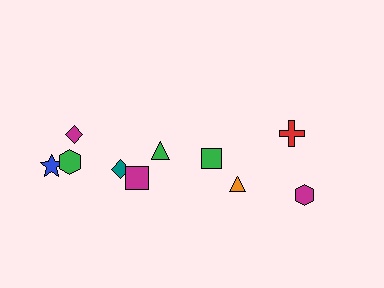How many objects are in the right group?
There are 4 objects.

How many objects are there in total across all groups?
There are 10 objects.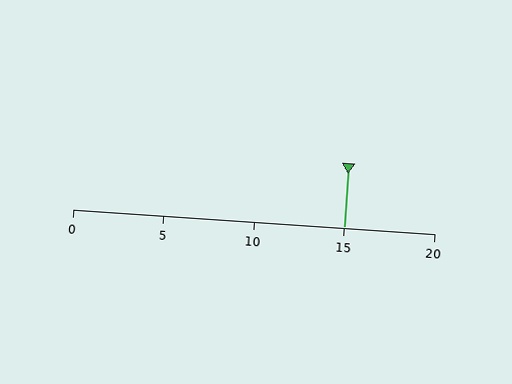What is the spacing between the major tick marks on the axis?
The major ticks are spaced 5 apart.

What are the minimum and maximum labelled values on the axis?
The axis runs from 0 to 20.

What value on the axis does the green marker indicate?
The marker indicates approximately 15.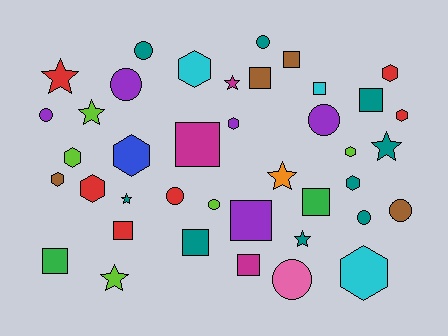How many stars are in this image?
There are 8 stars.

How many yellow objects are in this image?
There are no yellow objects.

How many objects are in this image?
There are 40 objects.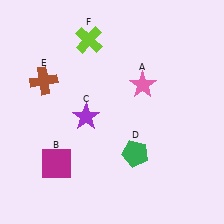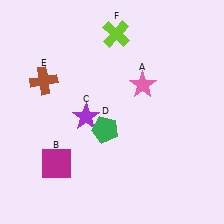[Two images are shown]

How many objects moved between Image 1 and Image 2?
2 objects moved between the two images.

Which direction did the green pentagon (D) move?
The green pentagon (D) moved left.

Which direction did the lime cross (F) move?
The lime cross (F) moved right.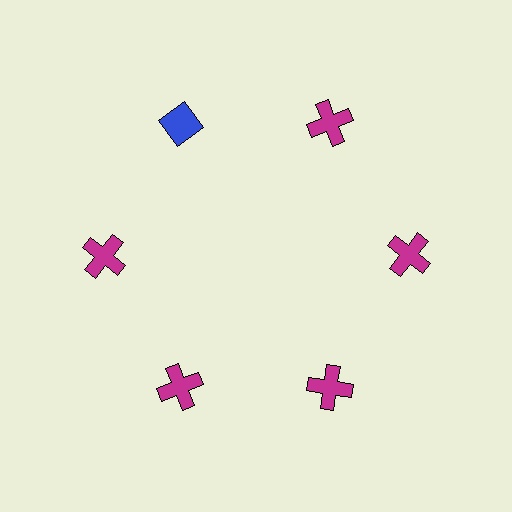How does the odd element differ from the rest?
It differs in both color (blue instead of magenta) and shape (diamond instead of cross).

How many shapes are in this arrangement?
There are 6 shapes arranged in a ring pattern.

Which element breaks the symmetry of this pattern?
The blue diamond at roughly the 11 o'clock position breaks the symmetry. All other shapes are magenta crosses.